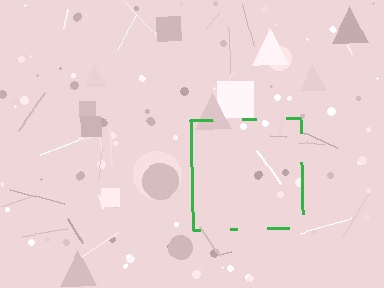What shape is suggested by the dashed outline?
The dashed outline suggests a square.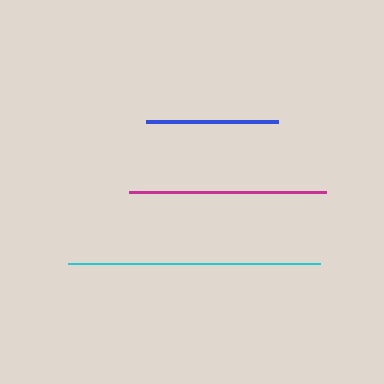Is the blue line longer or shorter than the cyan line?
The cyan line is longer than the blue line.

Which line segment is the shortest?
The blue line is the shortest at approximately 133 pixels.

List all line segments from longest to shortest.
From longest to shortest: cyan, magenta, blue.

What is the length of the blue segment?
The blue segment is approximately 133 pixels long.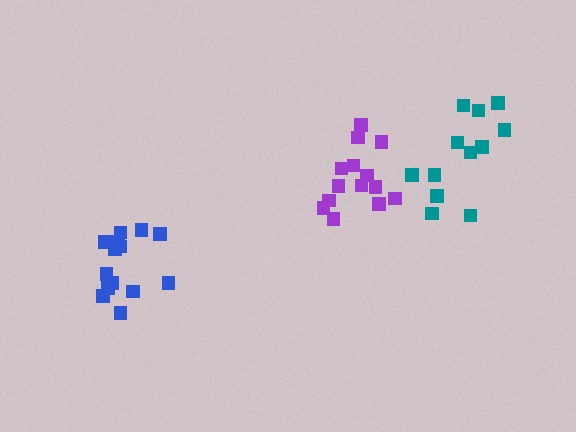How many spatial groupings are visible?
There are 3 spatial groupings.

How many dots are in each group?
Group 1: 15 dots, Group 2: 14 dots, Group 3: 12 dots (41 total).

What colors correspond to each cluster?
The clusters are colored: blue, purple, teal.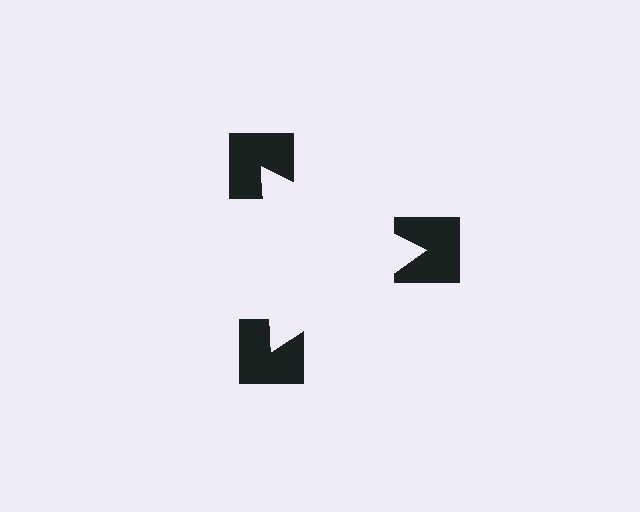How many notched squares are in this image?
There are 3 — one at each vertex of the illusory triangle.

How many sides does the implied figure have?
3 sides.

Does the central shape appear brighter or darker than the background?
It typically appears slightly brighter than the background, even though no actual brightness change is drawn.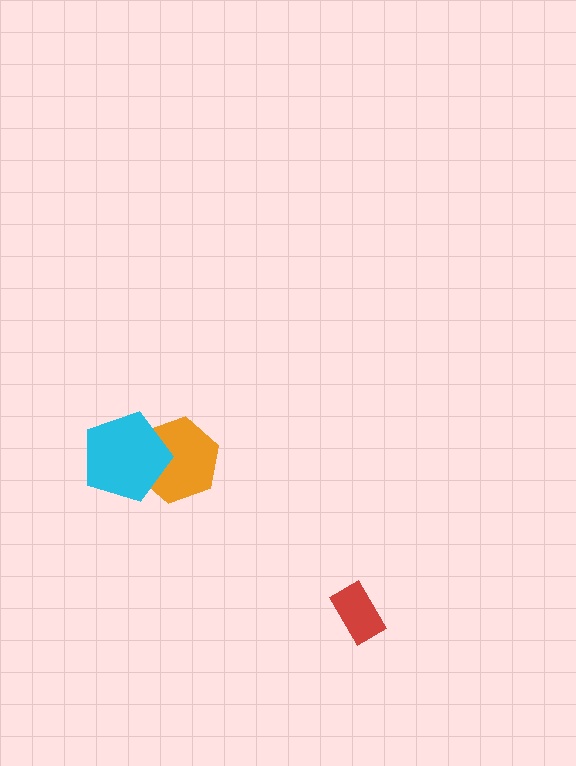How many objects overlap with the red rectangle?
0 objects overlap with the red rectangle.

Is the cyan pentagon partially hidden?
No, no other shape covers it.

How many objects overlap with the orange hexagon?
1 object overlaps with the orange hexagon.